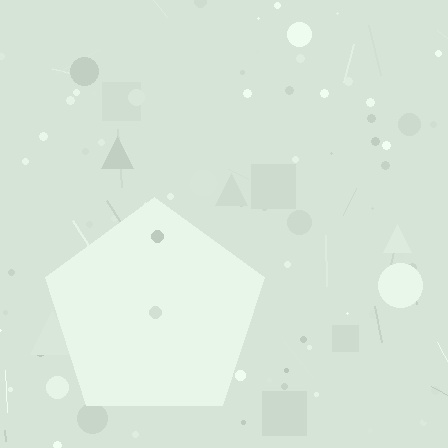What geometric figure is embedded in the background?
A pentagon is embedded in the background.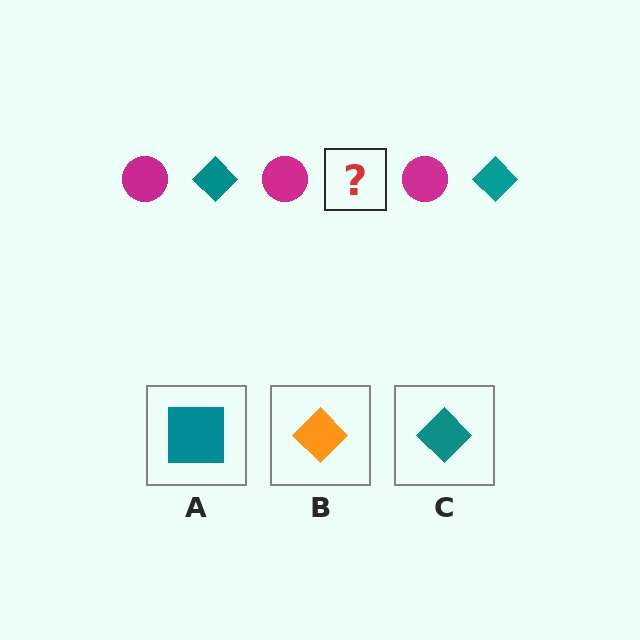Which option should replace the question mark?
Option C.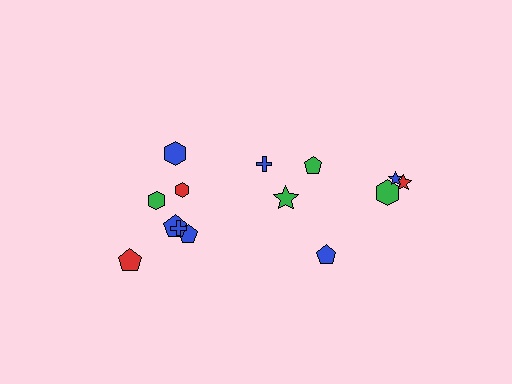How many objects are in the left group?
There are 8 objects.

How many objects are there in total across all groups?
There are 14 objects.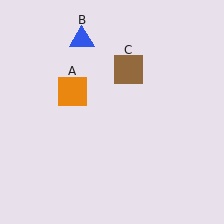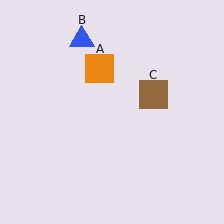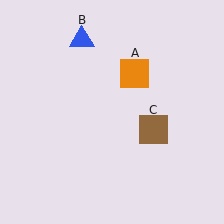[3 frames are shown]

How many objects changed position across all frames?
2 objects changed position: orange square (object A), brown square (object C).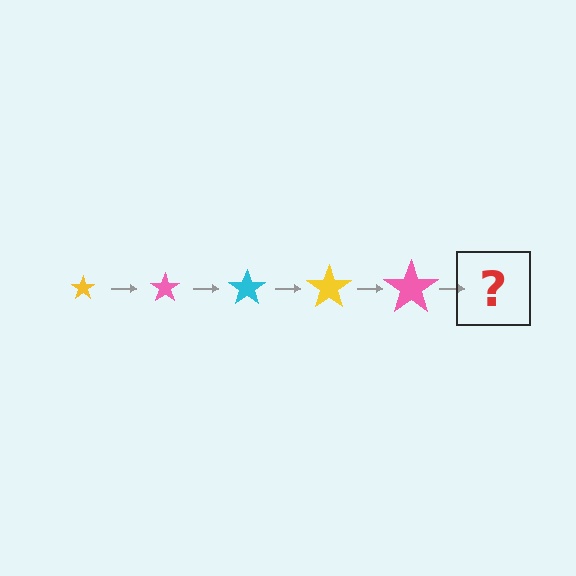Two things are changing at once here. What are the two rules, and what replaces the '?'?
The two rules are that the star grows larger each step and the color cycles through yellow, pink, and cyan. The '?' should be a cyan star, larger than the previous one.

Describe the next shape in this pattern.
It should be a cyan star, larger than the previous one.